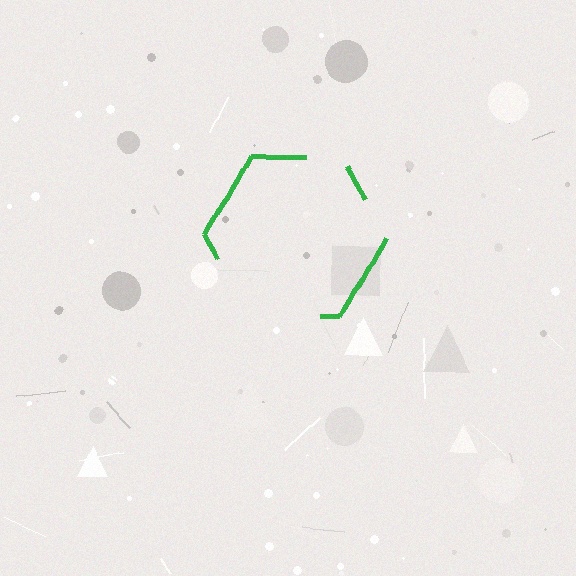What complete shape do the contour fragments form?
The contour fragments form a hexagon.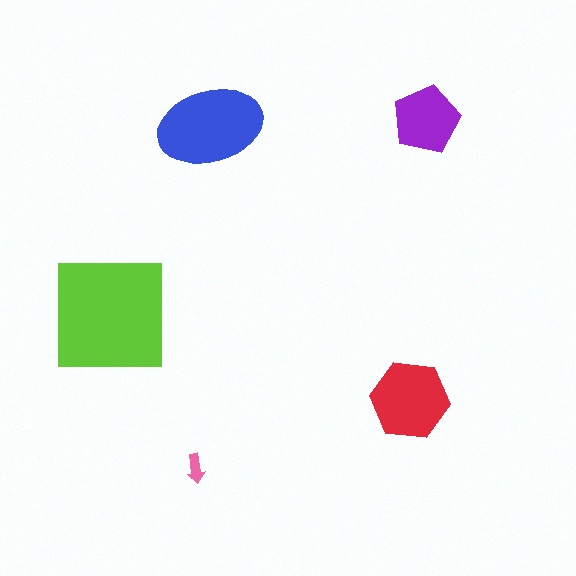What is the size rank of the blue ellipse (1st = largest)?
2nd.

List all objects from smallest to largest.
The pink arrow, the purple pentagon, the red hexagon, the blue ellipse, the lime square.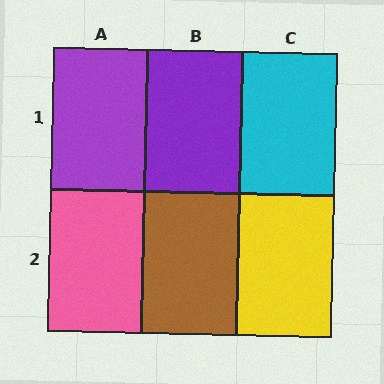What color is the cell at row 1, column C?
Cyan.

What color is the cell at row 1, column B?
Purple.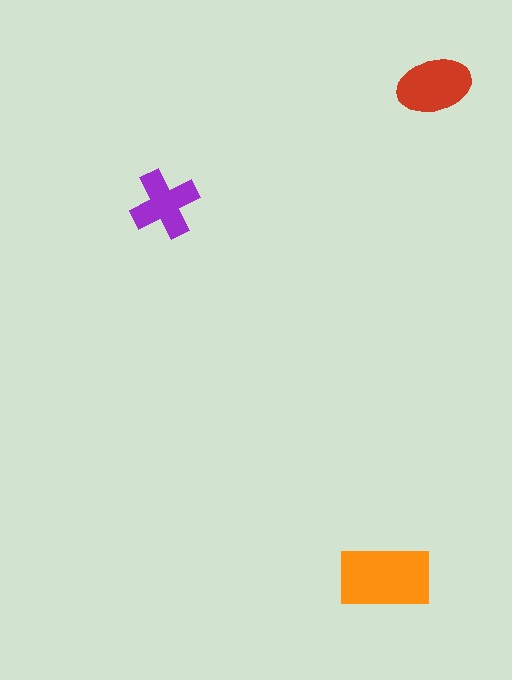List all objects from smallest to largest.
The purple cross, the red ellipse, the orange rectangle.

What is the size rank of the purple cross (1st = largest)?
3rd.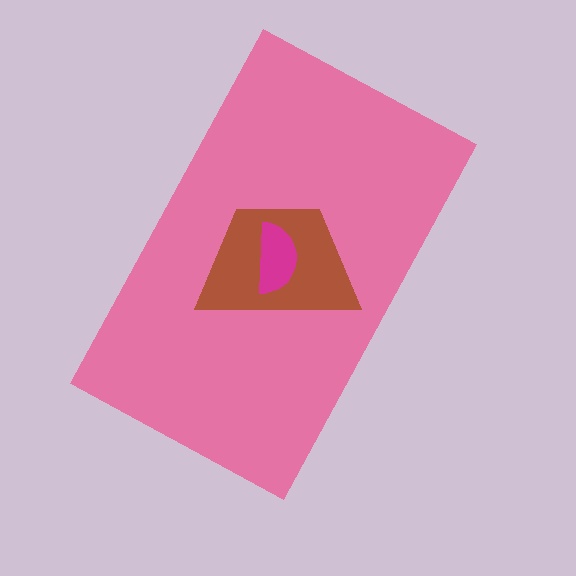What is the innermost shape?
The magenta semicircle.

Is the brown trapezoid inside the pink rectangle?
Yes.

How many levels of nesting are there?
3.